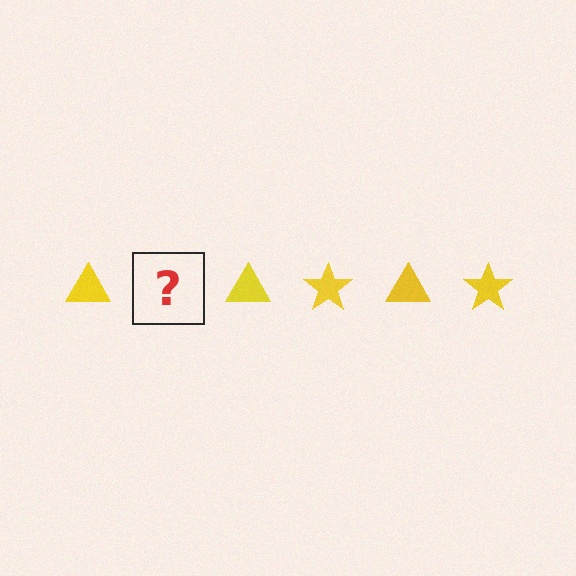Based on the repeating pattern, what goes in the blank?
The blank should be a yellow star.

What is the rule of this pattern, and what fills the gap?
The rule is that the pattern cycles through triangle, star shapes in yellow. The gap should be filled with a yellow star.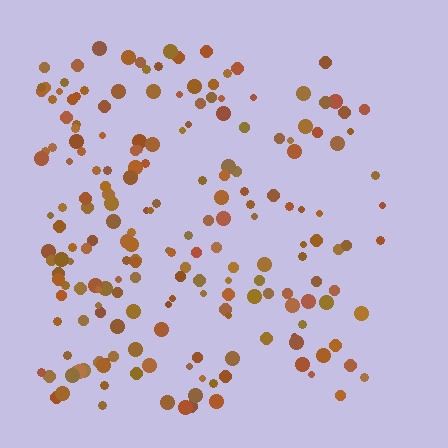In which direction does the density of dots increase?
From right to left, with the left side densest.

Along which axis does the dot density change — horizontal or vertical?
Horizontal.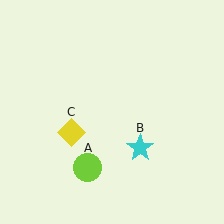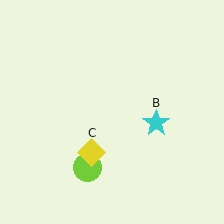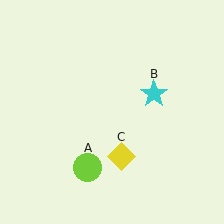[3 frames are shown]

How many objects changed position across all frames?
2 objects changed position: cyan star (object B), yellow diamond (object C).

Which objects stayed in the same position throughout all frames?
Lime circle (object A) remained stationary.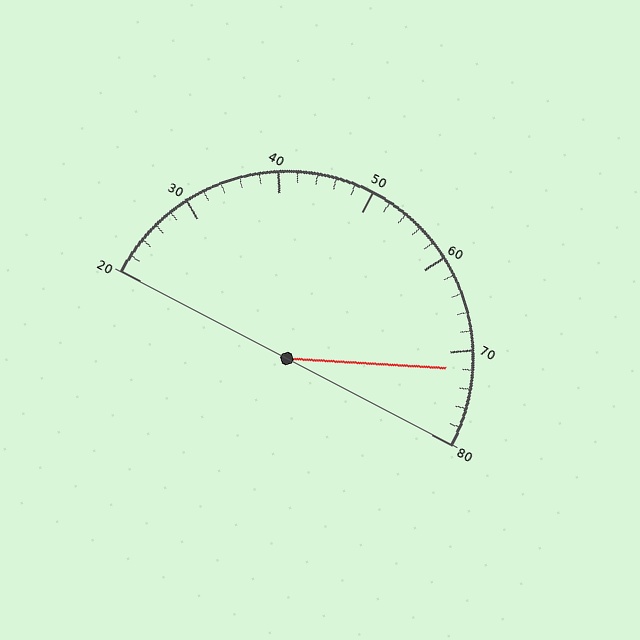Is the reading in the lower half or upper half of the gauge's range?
The reading is in the upper half of the range (20 to 80).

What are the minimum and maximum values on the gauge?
The gauge ranges from 20 to 80.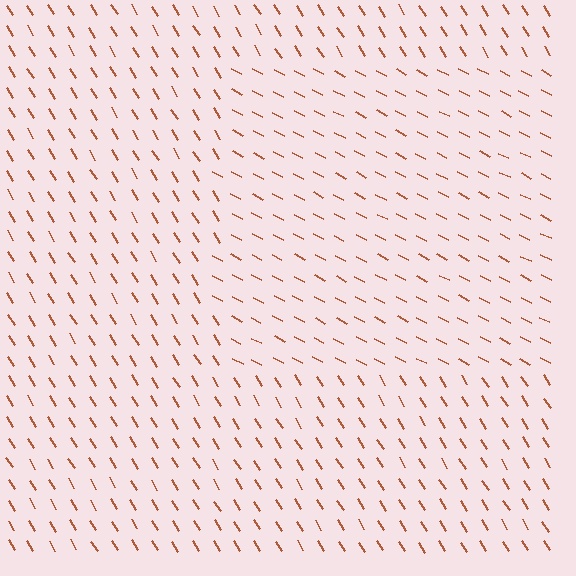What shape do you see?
I see a rectangle.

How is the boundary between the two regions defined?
The boundary is defined purely by a change in line orientation (approximately 31 degrees difference). All lines are the same color and thickness.